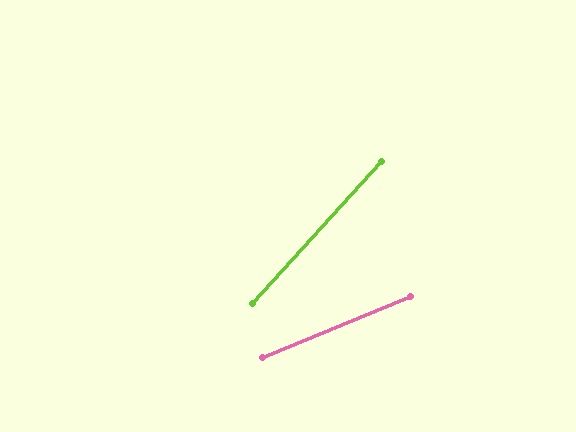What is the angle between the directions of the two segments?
Approximately 25 degrees.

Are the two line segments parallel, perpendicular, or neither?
Neither parallel nor perpendicular — they differ by about 25°.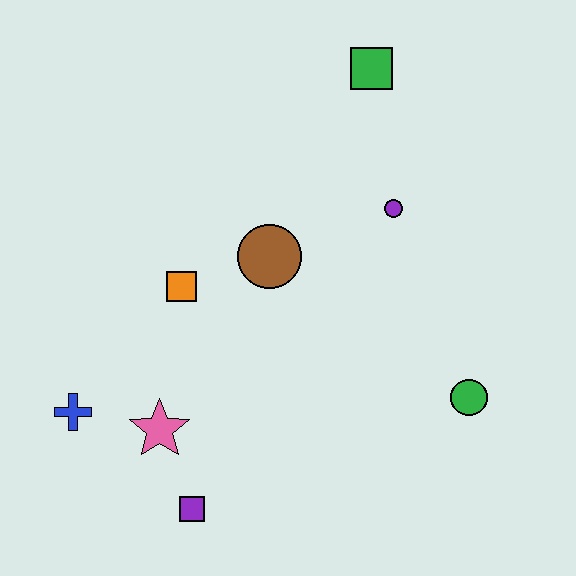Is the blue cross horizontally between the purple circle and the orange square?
No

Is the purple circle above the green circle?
Yes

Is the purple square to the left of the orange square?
No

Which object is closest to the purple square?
The pink star is closest to the purple square.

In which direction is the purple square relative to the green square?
The purple square is below the green square.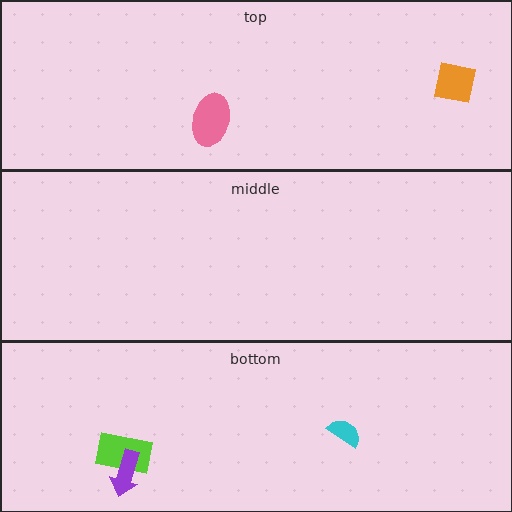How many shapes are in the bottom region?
3.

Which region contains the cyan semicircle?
The bottom region.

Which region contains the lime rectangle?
The bottom region.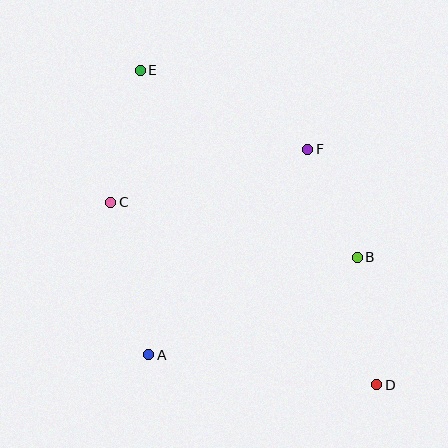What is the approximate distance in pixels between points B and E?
The distance between B and E is approximately 286 pixels.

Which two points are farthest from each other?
Points D and E are farthest from each other.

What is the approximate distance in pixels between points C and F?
The distance between C and F is approximately 204 pixels.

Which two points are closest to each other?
Points B and F are closest to each other.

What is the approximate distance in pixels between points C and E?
The distance between C and E is approximately 135 pixels.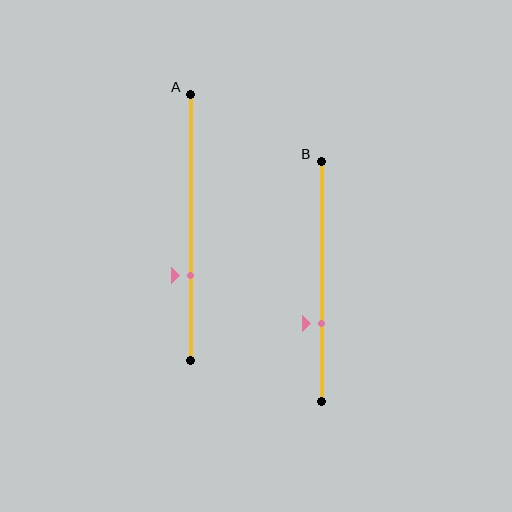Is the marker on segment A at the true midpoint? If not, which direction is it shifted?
No, the marker on segment A is shifted downward by about 18% of the segment length.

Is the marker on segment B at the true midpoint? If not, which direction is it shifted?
No, the marker on segment B is shifted downward by about 17% of the segment length.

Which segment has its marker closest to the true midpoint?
Segment B has its marker closest to the true midpoint.